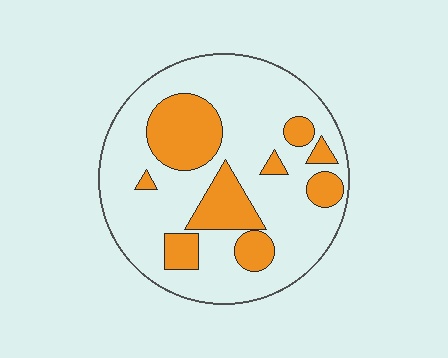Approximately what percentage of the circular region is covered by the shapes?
Approximately 25%.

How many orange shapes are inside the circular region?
9.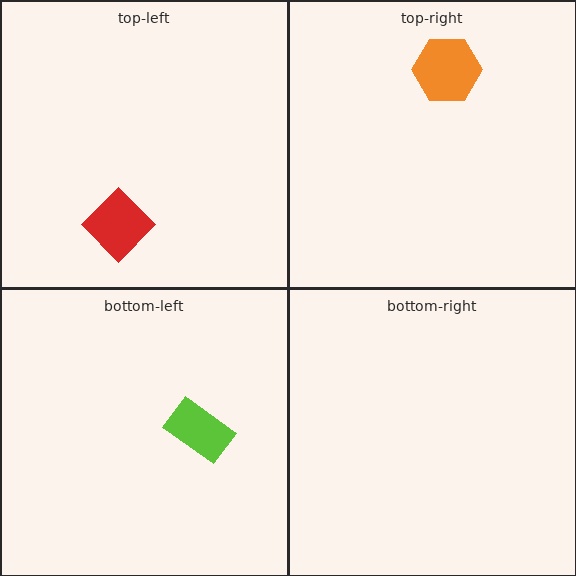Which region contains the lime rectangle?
The bottom-left region.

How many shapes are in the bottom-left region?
1.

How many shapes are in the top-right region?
1.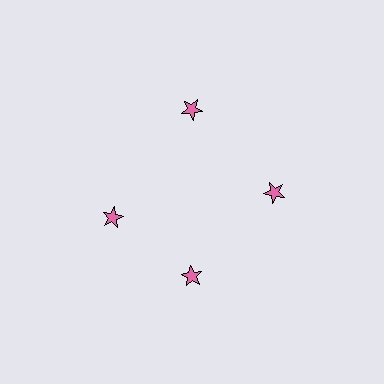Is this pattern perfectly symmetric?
No. The 4 pink stars are arranged in a ring, but one element near the 9 o'clock position is rotated out of alignment along the ring, breaking the 4-fold rotational symmetry.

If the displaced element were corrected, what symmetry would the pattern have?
It would have 4-fold rotational symmetry — the pattern would map onto itself every 90 degrees.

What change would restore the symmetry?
The symmetry would be restored by rotating it back into even spacing with its neighbors so that all 4 stars sit at equal angles and equal distance from the center.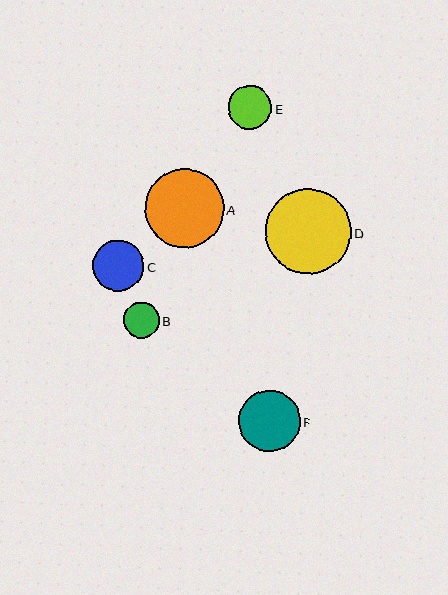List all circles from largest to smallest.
From largest to smallest: D, A, F, C, E, B.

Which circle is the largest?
Circle D is the largest with a size of approximately 85 pixels.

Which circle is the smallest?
Circle B is the smallest with a size of approximately 35 pixels.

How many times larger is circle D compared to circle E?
Circle D is approximately 2.0 times the size of circle E.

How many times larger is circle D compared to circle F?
Circle D is approximately 1.4 times the size of circle F.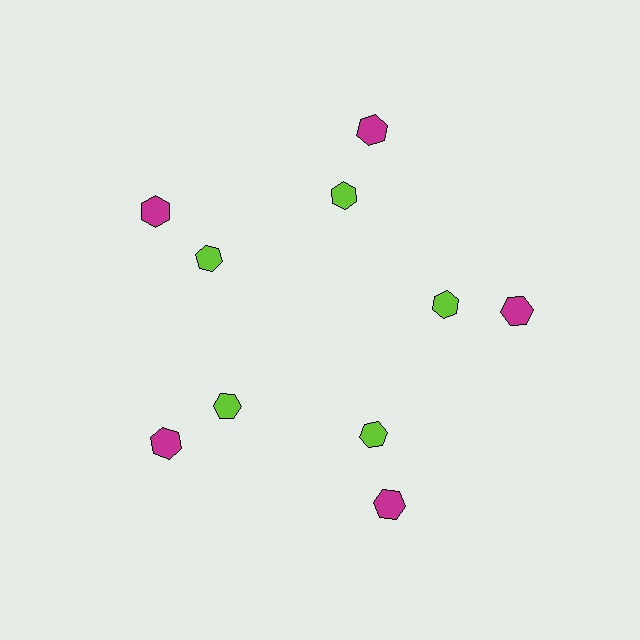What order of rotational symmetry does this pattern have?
This pattern has 5-fold rotational symmetry.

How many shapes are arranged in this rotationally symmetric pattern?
There are 10 shapes, arranged in 5 groups of 2.